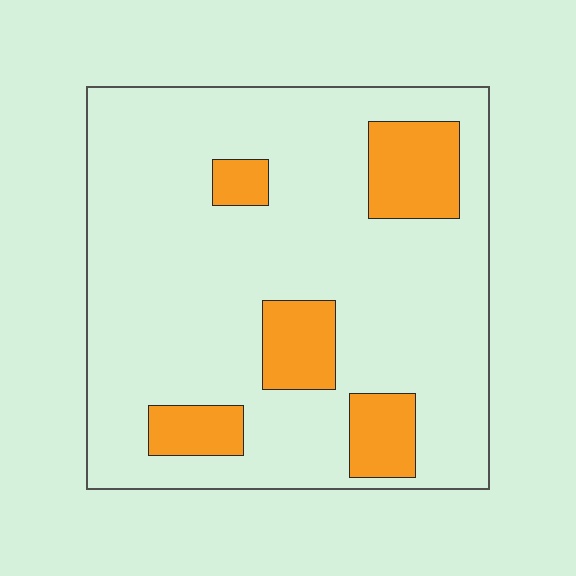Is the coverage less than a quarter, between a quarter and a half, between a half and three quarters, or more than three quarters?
Less than a quarter.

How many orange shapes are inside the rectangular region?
5.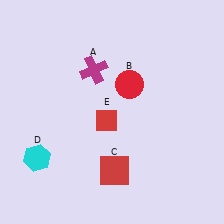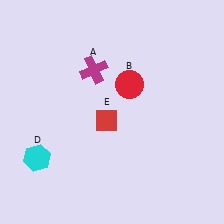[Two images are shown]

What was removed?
The red square (C) was removed in Image 2.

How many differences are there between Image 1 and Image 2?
There is 1 difference between the two images.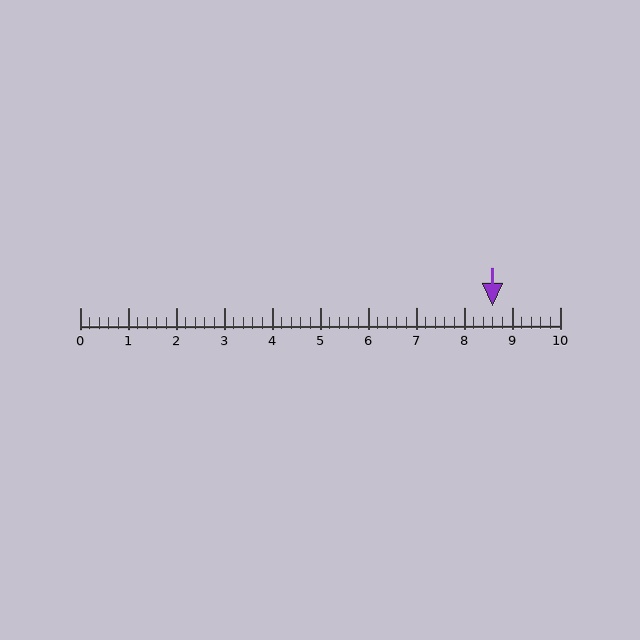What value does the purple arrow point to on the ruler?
The purple arrow points to approximately 8.6.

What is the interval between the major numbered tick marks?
The major tick marks are spaced 1 units apart.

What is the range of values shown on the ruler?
The ruler shows values from 0 to 10.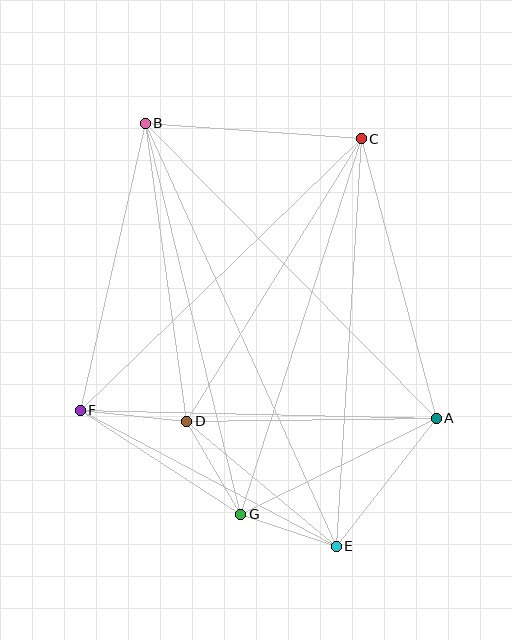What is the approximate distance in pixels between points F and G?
The distance between F and G is approximately 191 pixels.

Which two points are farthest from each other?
Points B and E are farthest from each other.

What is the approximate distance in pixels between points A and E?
The distance between A and E is approximately 162 pixels.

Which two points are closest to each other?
Points E and G are closest to each other.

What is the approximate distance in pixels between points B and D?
The distance between B and D is approximately 301 pixels.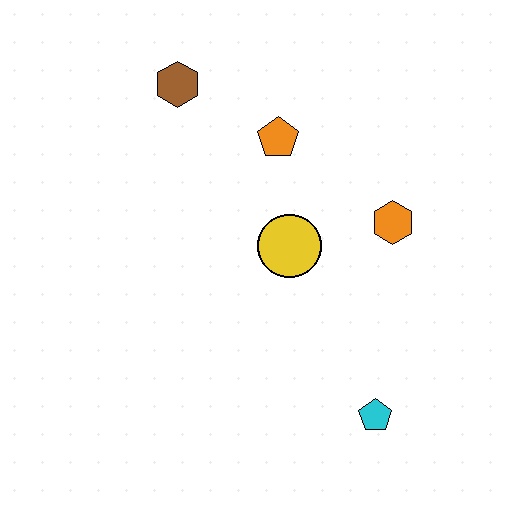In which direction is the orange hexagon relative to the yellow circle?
The orange hexagon is to the right of the yellow circle.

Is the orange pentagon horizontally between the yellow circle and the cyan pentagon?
No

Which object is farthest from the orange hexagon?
The brown hexagon is farthest from the orange hexagon.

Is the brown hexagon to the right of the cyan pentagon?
No